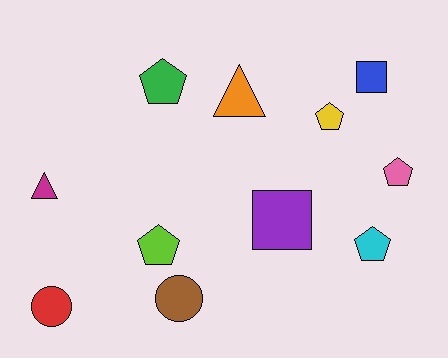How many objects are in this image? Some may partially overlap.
There are 11 objects.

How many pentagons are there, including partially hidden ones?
There are 5 pentagons.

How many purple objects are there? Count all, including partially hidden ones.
There is 1 purple object.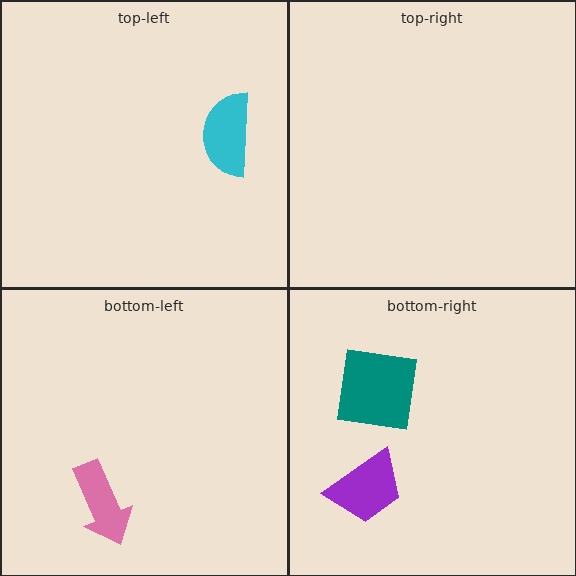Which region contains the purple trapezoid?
The bottom-right region.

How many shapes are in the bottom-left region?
1.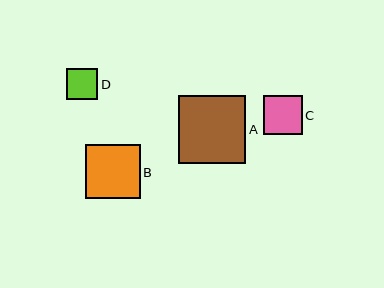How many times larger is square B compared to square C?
Square B is approximately 1.4 times the size of square C.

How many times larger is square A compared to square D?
Square A is approximately 2.1 times the size of square D.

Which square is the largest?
Square A is the largest with a size of approximately 67 pixels.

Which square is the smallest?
Square D is the smallest with a size of approximately 31 pixels.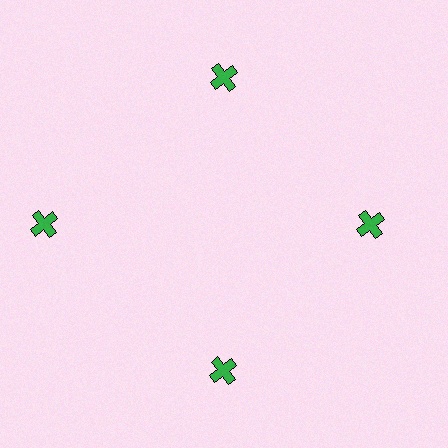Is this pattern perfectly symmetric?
No. The 4 green crosses are arranged in a ring, but one element near the 9 o'clock position is pushed outward from the center, breaking the 4-fold rotational symmetry.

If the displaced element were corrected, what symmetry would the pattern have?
It would have 4-fold rotational symmetry — the pattern would map onto itself every 90 degrees.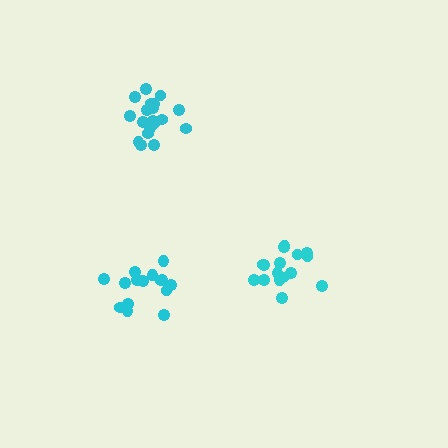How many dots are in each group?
Group 1: 16 dots, Group 2: 15 dots, Group 3: 19 dots (50 total).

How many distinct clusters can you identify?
There are 3 distinct clusters.